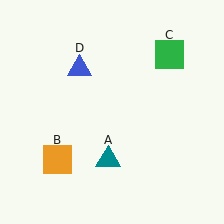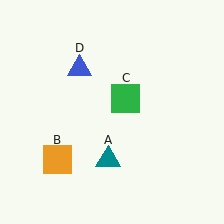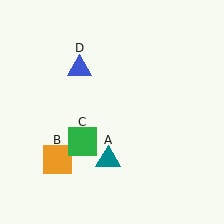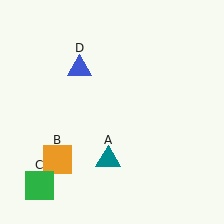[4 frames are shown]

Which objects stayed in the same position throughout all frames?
Teal triangle (object A) and orange square (object B) and blue triangle (object D) remained stationary.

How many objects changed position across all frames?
1 object changed position: green square (object C).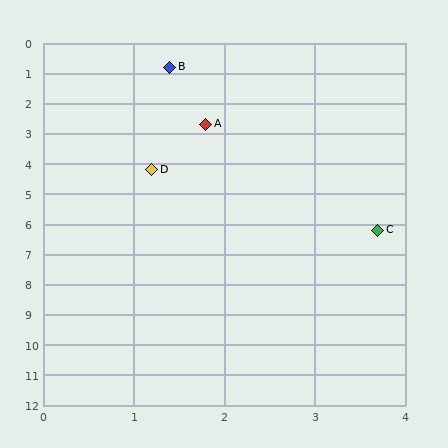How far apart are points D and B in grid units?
Points D and B are about 3.4 grid units apart.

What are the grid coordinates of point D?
Point D is at approximately (1.2, 4.2).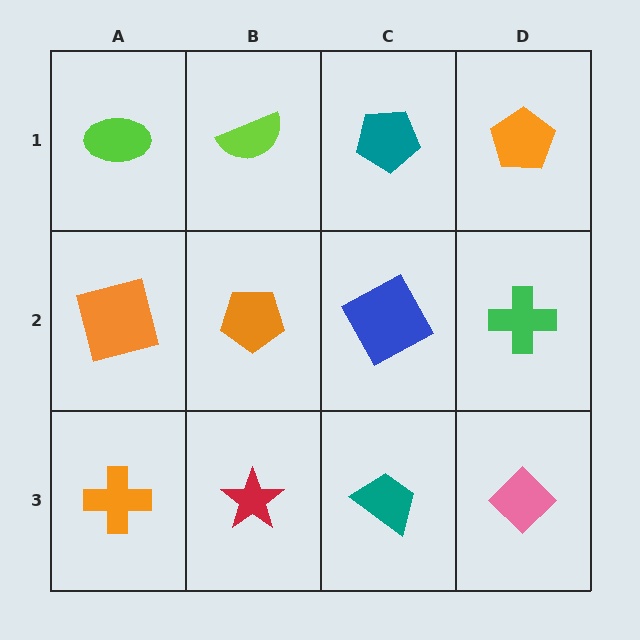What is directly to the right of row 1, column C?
An orange pentagon.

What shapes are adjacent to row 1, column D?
A green cross (row 2, column D), a teal pentagon (row 1, column C).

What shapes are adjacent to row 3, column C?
A blue square (row 2, column C), a red star (row 3, column B), a pink diamond (row 3, column D).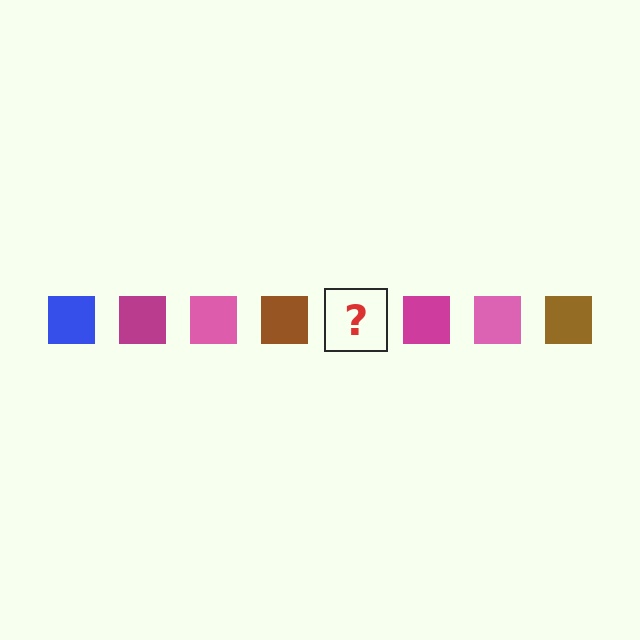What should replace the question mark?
The question mark should be replaced with a blue square.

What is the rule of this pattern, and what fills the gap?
The rule is that the pattern cycles through blue, magenta, pink, brown squares. The gap should be filled with a blue square.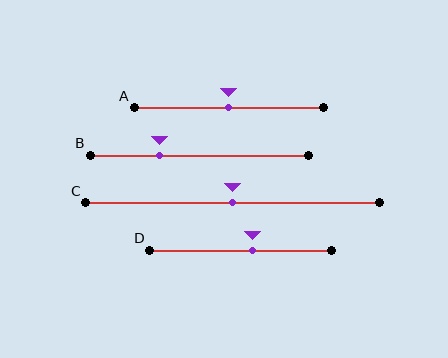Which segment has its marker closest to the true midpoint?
Segment A has its marker closest to the true midpoint.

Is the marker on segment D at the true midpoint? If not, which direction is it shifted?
No, the marker on segment D is shifted to the right by about 7% of the segment length.